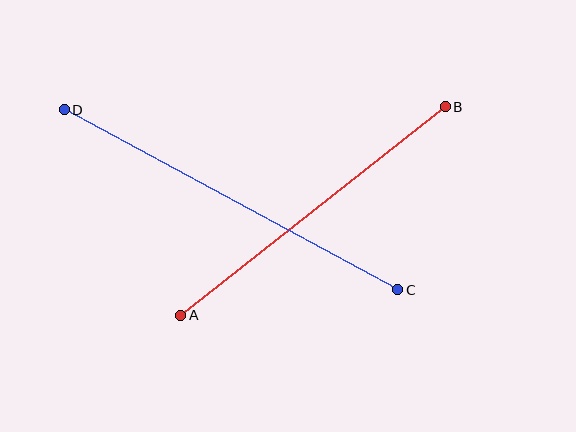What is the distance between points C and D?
The distance is approximately 379 pixels.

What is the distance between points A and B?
The distance is approximately 337 pixels.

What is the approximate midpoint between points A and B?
The midpoint is at approximately (313, 211) pixels.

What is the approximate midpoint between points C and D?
The midpoint is at approximately (231, 200) pixels.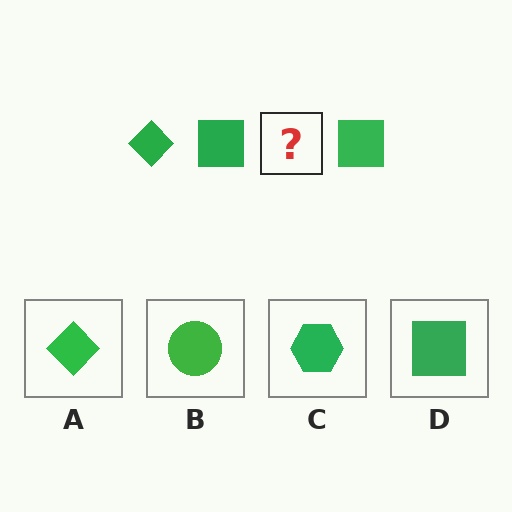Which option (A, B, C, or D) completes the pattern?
A.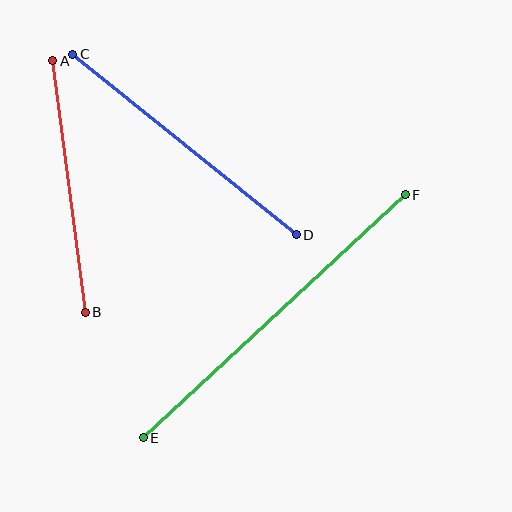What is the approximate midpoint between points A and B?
The midpoint is at approximately (69, 187) pixels.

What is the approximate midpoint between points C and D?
The midpoint is at approximately (185, 144) pixels.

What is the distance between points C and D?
The distance is approximately 287 pixels.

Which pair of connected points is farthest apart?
Points E and F are farthest apart.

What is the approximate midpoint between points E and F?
The midpoint is at approximately (274, 316) pixels.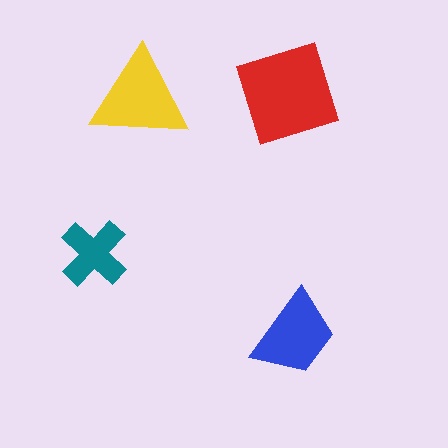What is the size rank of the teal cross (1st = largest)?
4th.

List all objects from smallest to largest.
The teal cross, the blue trapezoid, the yellow triangle, the red diamond.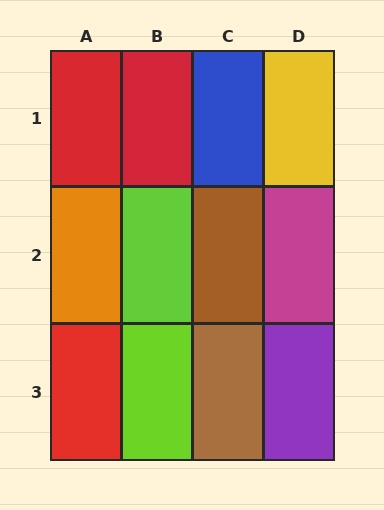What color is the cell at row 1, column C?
Blue.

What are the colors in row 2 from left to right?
Orange, lime, brown, magenta.